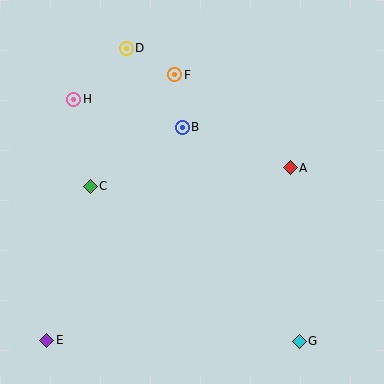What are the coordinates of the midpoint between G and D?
The midpoint between G and D is at (213, 195).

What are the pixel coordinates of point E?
Point E is at (47, 340).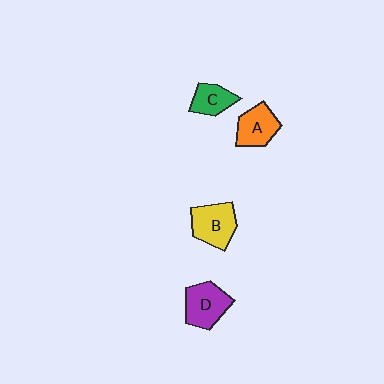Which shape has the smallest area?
Shape C (green).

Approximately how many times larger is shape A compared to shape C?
Approximately 1.2 times.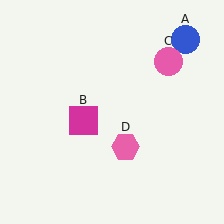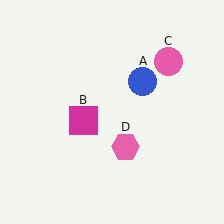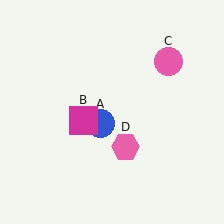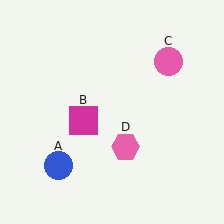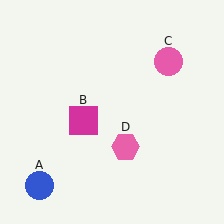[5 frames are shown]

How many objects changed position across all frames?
1 object changed position: blue circle (object A).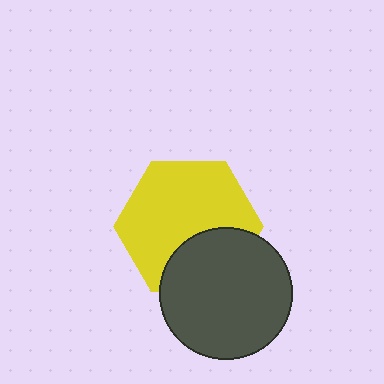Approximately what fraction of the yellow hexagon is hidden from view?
Roughly 30% of the yellow hexagon is hidden behind the dark gray circle.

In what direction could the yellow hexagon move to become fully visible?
The yellow hexagon could move up. That would shift it out from behind the dark gray circle entirely.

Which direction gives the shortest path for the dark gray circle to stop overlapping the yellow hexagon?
Moving down gives the shortest separation.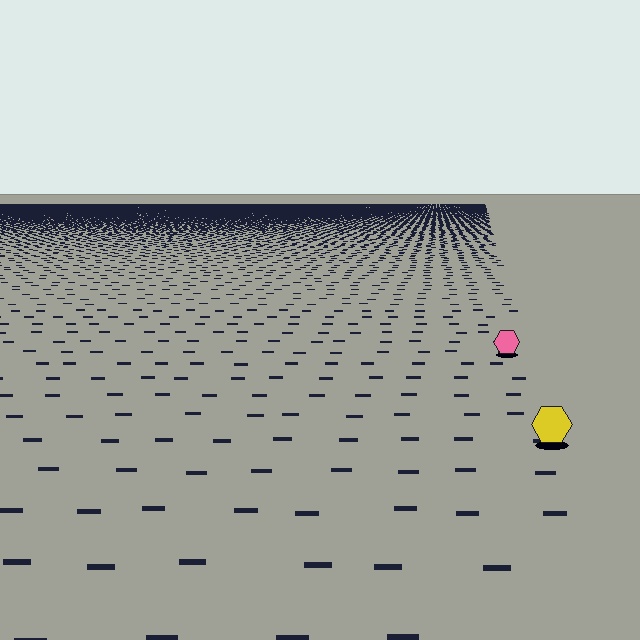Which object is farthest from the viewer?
The pink hexagon is farthest from the viewer. It appears smaller and the ground texture around it is denser.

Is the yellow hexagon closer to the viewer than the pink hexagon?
Yes. The yellow hexagon is closer — you can tell from the texture gradient: the ground texture is coarser near it.